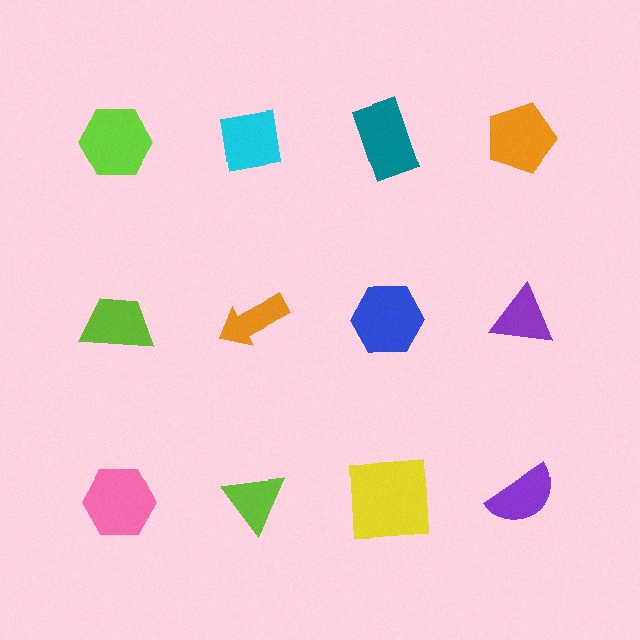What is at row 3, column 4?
A purple semicircle.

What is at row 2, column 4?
A purple triangle.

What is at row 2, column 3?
A blue hexagon.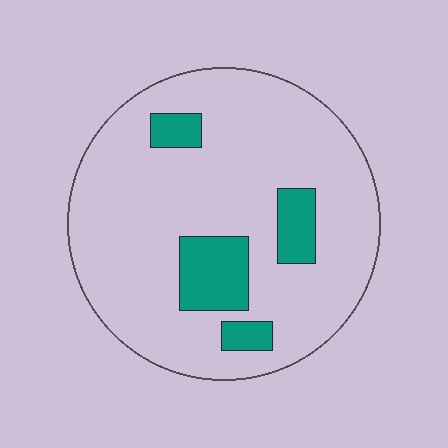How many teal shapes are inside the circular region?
4.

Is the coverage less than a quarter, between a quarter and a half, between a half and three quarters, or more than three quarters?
Less than a quarter.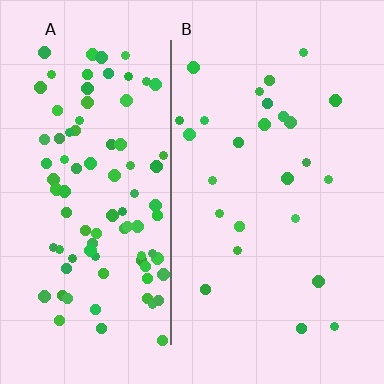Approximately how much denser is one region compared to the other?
Approximately 3.7× — region A over region B.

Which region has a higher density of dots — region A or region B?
A (the left).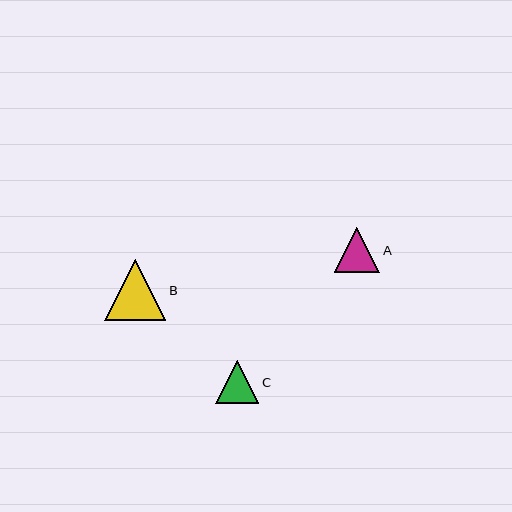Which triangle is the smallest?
Triangle C is the smallest with a size of approximately 43 pixels.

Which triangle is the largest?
Triangle B is the largest with a size of approximately 61 pixels.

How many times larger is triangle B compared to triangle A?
Triangle B is approximately 1.3 times the size of triangle A.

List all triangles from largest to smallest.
From largest to smallest: B, A, C.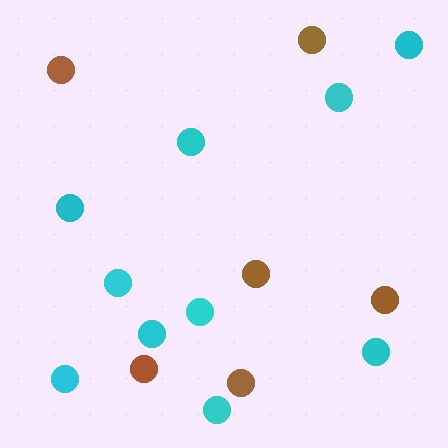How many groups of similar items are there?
There are 2 groups: one group of brown circles (6) and one group of cyan circles (10).